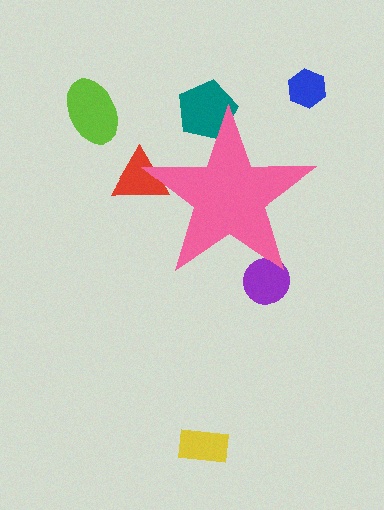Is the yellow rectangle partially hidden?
No, the yellow rectangle is fully visible.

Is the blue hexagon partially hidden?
No, the blue hexagon is fully visible.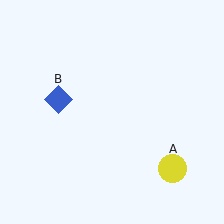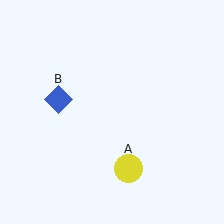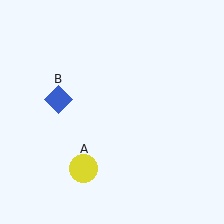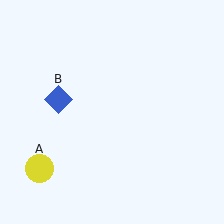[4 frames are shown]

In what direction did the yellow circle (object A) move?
The yellow circle (object A) moved left.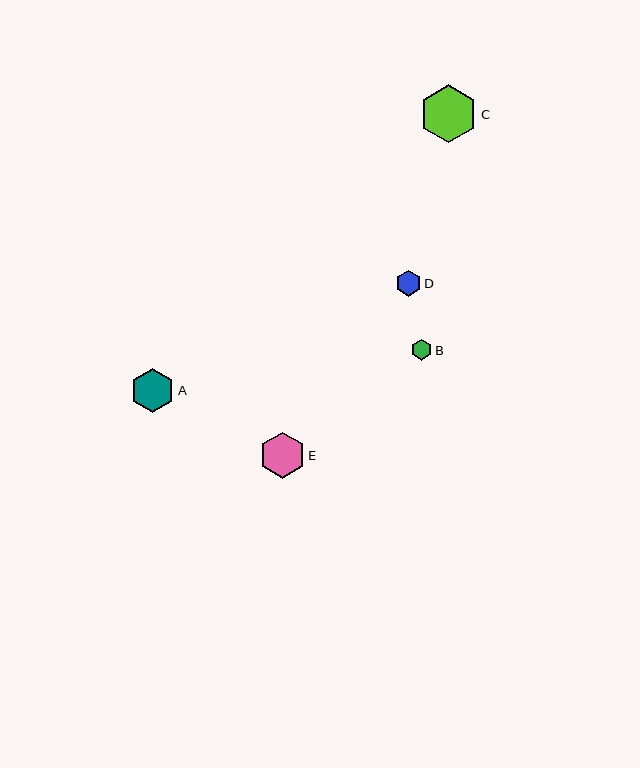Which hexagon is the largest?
Hexagon C is the largest with a size of approximately 58 pixels.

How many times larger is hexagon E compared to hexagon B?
Hexagon E is approximately 2.2 times the size of hexagon B.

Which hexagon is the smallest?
Hexagon B is the smallest with a size of approximately 21 pixels.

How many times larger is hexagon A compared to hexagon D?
Hexagon A is approximately 1.7 times the size of hexagon D.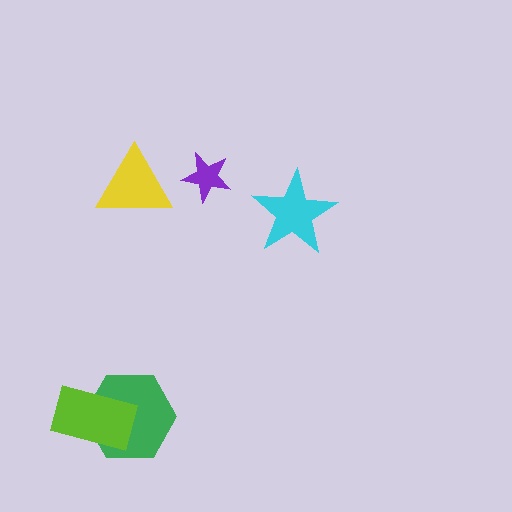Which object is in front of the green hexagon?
The lime rectangle is in front of the green hexagon.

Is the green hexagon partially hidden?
Yes, it is partially covered by another shape.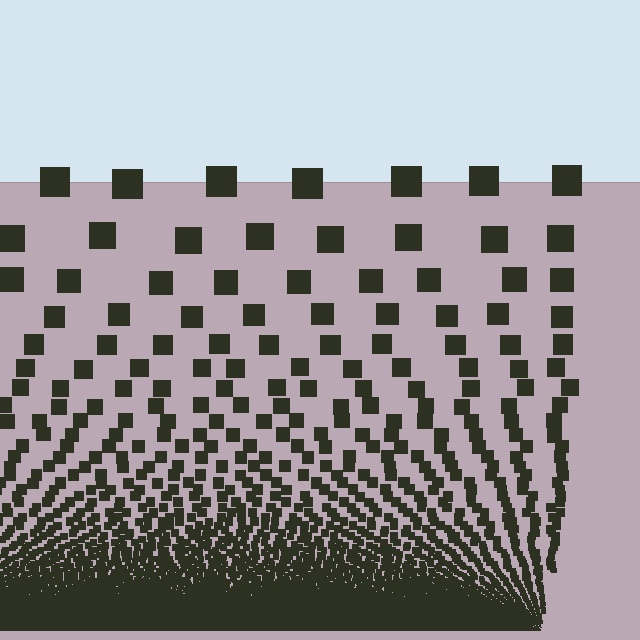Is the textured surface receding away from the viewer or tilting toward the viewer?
The surface appears to tilt toward the viewer. Texture elements get larger and sparser toward the top.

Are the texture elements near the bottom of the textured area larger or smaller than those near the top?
Smaller. The gradient is inverted — elements near the bottom are smaller and denser.